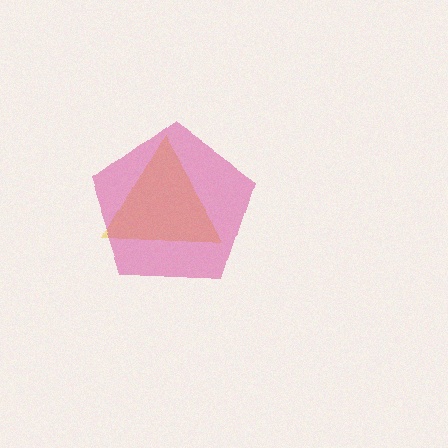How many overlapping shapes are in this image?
There are 2 overlapping shapes in the image.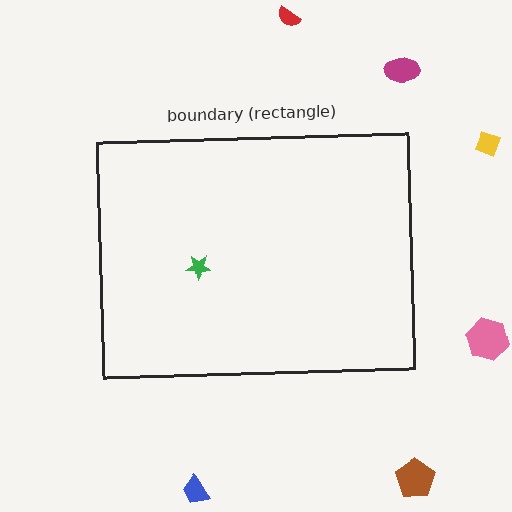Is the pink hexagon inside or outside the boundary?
Outside.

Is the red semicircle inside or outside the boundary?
Outside.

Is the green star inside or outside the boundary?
Inside.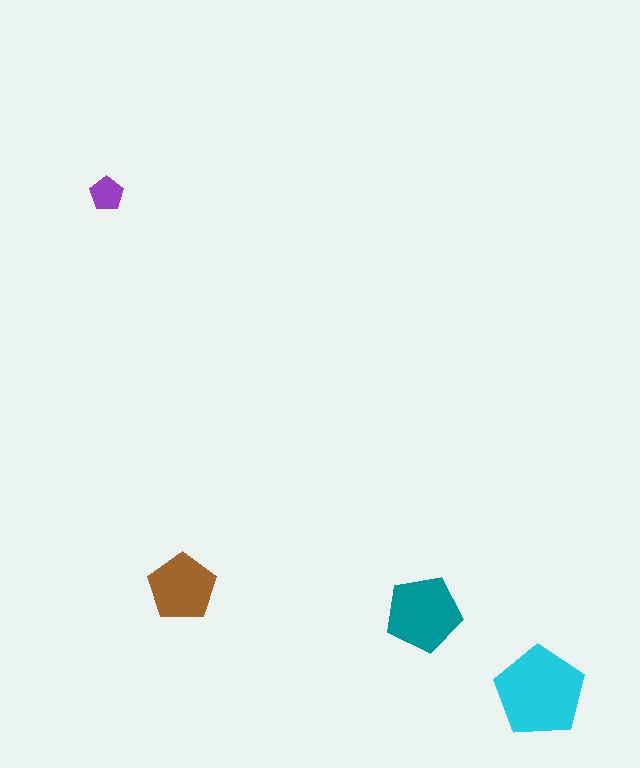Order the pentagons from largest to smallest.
the cyan one, the teal one, the brown one, the purple one.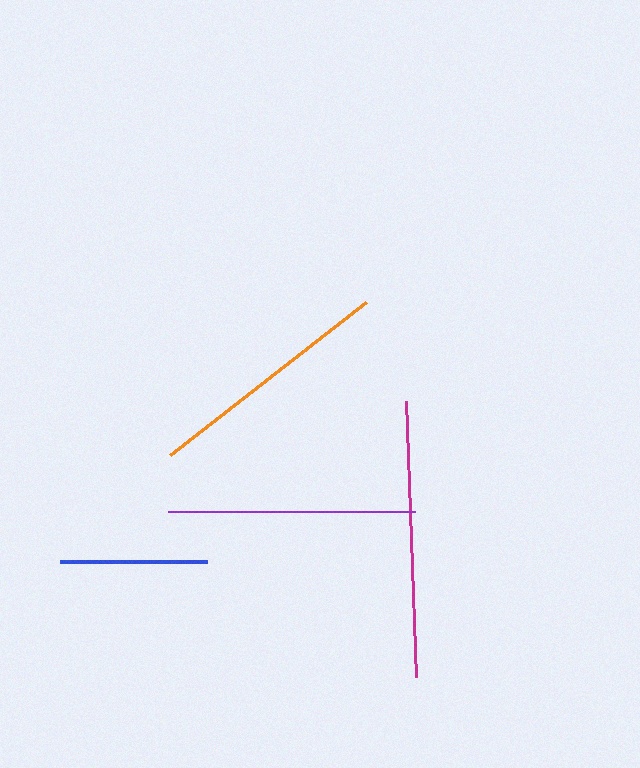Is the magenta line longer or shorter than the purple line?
The magenta line is longer than the purple line.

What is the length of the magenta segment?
The magenta segment is approximately 276 pixels long.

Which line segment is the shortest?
The blue line is the shortest at approximately 147 pixels.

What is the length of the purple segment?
The purple segment is approximately 246 pixels long.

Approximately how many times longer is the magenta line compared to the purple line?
The magenta line is approximately 1.1 times the length of the purple line.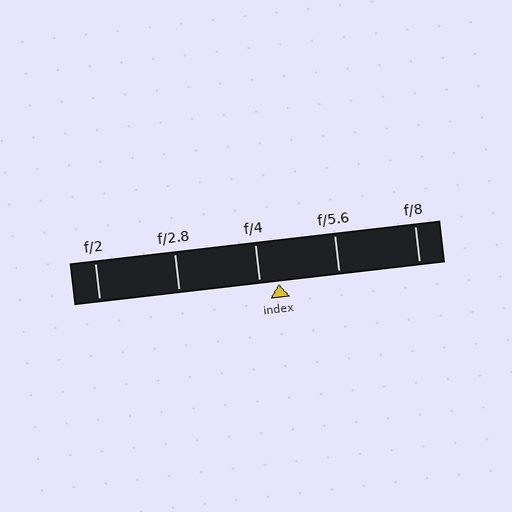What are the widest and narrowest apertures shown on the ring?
The widest aperture shown is f/2 and the narrowest is f/8.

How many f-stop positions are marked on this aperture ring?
There are 5 f-stop positions marked.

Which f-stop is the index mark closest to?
The index mark is closest to f/4.